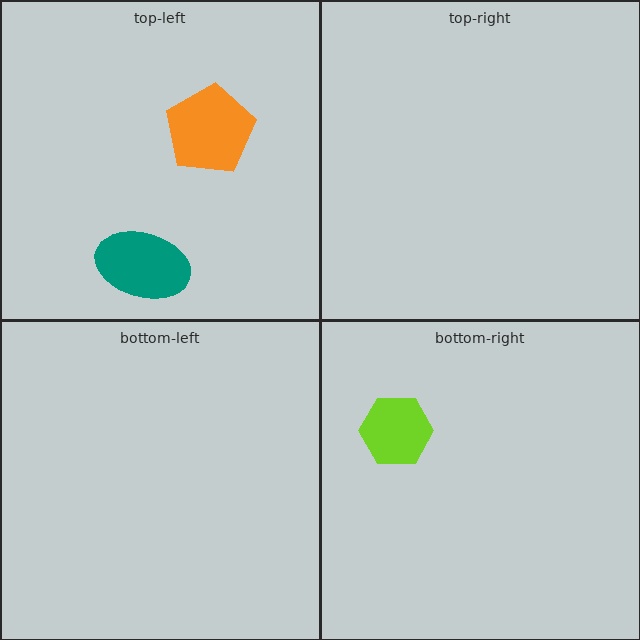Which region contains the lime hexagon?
The bottom-right region.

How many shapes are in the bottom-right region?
1.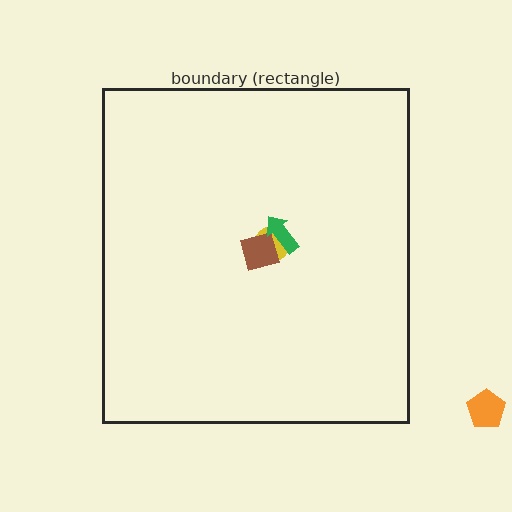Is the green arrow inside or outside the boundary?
Inside.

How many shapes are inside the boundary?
3 inside, 1 outside.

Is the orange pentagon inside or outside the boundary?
Outside.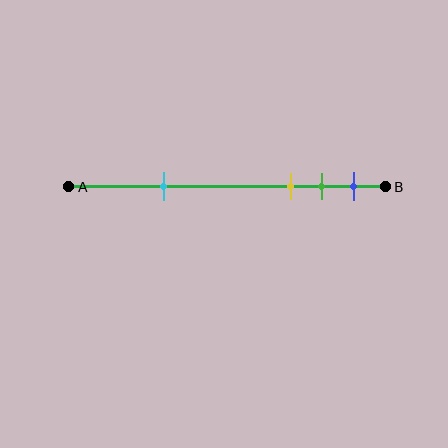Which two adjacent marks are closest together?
The green and blue marks are the closest adjacent pair.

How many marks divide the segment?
There are 4 marks dividing the segment.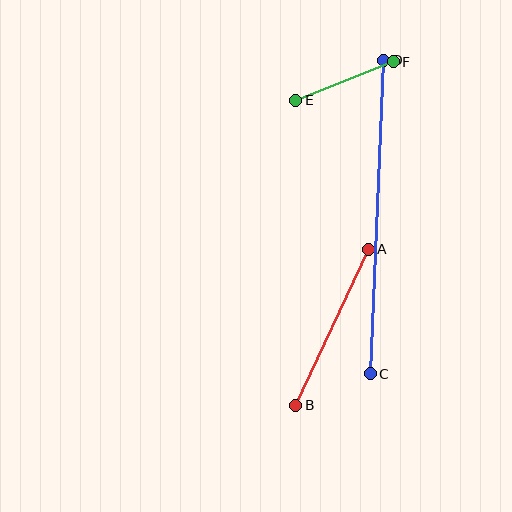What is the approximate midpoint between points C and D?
The midpoint is at approximately (377, 217) pixels.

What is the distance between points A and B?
The distance is approximately 172 pixels.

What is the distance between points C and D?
The distance is approximately 314 pixels.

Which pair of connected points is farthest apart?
Points C and D are farthest apart.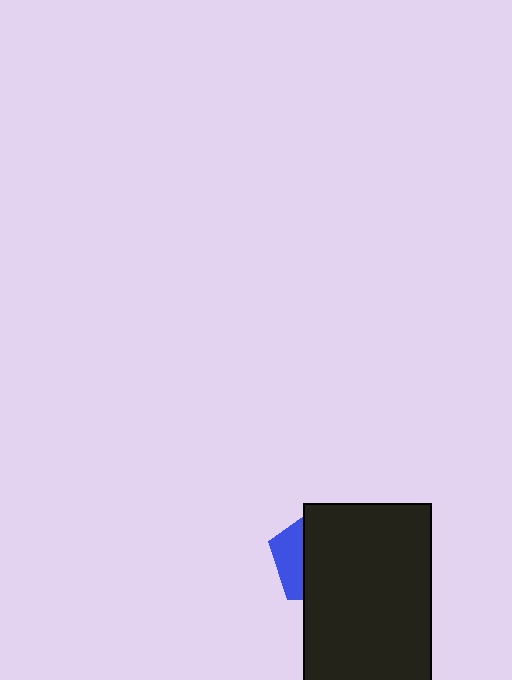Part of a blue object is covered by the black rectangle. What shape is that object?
It is a pentagon.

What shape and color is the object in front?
The object in front is a black rectangle.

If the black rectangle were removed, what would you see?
You would see the complete blue pentagon.